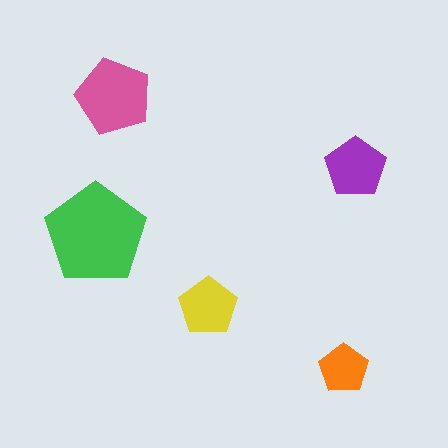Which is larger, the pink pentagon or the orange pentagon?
The pink one.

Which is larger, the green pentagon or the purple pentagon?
The green one.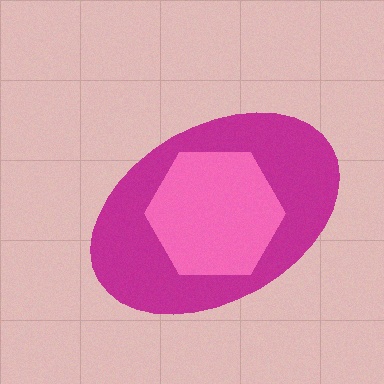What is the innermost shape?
The pink hexagon.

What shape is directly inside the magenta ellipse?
The pink hexagon.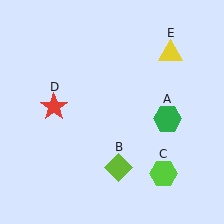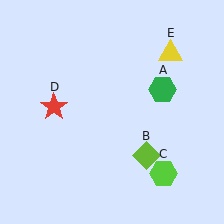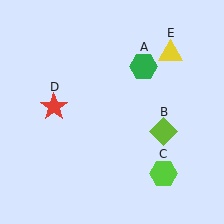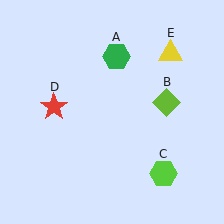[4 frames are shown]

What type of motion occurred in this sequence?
The green hexagon (object A), lime diamond (object B) rotated counterclockwise around the center of the scene.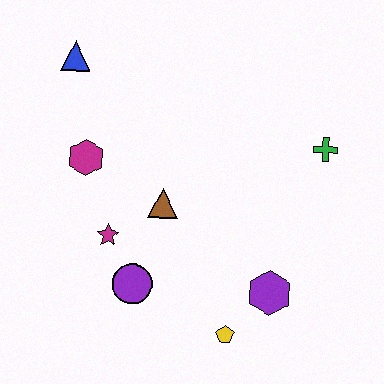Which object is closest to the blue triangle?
The magenta hexagon is closest to the blue triangle.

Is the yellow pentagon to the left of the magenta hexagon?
No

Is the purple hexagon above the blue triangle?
No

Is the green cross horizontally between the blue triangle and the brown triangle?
No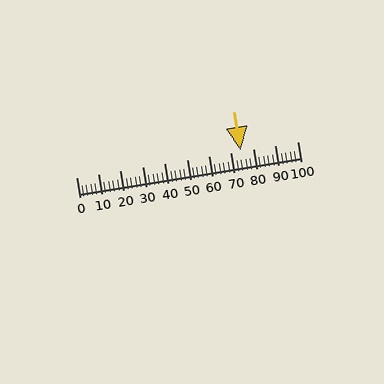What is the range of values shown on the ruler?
The ruler shows values from 0 to 100.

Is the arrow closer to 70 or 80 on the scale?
The arrow is closer to 70.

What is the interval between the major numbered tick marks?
The major tick marks are spaced 10 units apart.